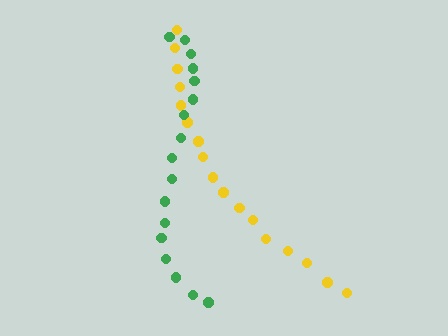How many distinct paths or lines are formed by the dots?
There are 2 distinct paths.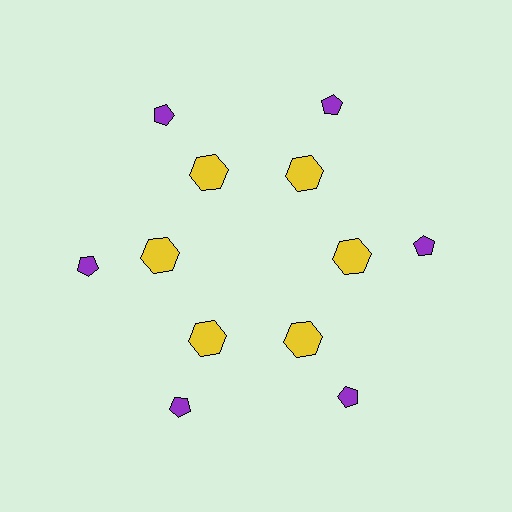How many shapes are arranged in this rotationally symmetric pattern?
There are 12 shapes, arranged in 6 groups of 2.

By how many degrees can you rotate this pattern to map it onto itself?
The pattern maps onto itself every 60 degrees of rotation.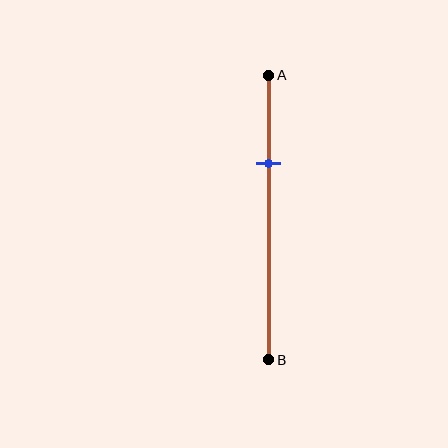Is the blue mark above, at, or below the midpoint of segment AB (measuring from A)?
The blue mark is above the midpoint of segment AB.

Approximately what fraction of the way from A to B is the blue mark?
The blue mark is approximately 30% of the way from A to B.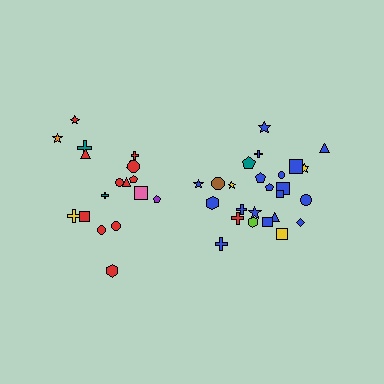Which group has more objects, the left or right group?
The right group.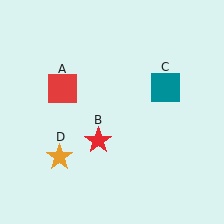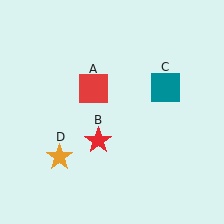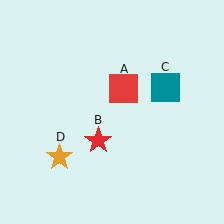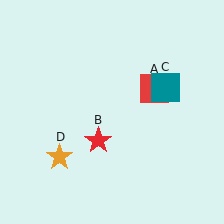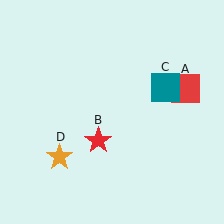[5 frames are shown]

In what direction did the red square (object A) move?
The red square (object A) moved right.